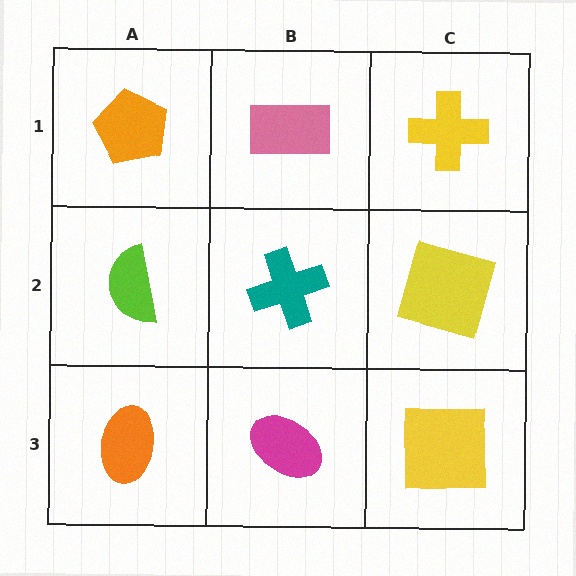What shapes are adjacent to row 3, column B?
A teal cross (row 2, column B), an orange ellipse (row 3, column A), a yellow square (row 3, column C).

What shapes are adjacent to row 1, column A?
A lime semicircle (row 2, column A), a pink rectangle (row 1, column B).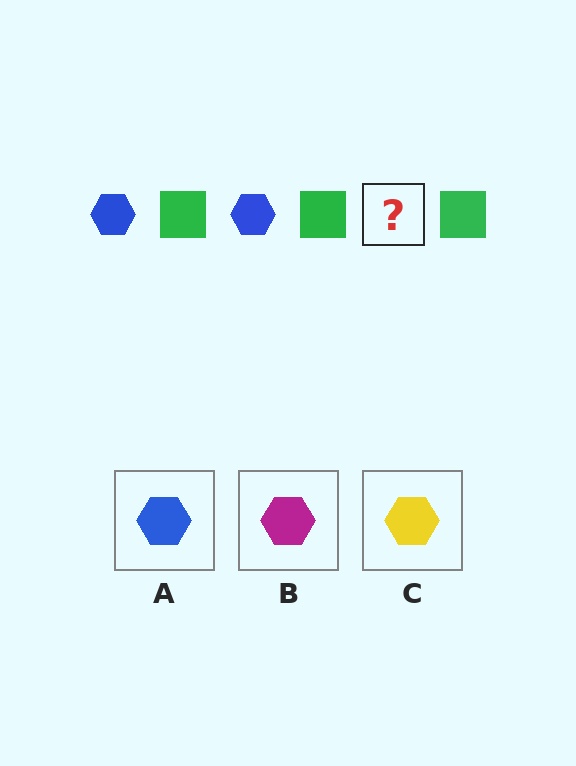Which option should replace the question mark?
Option A.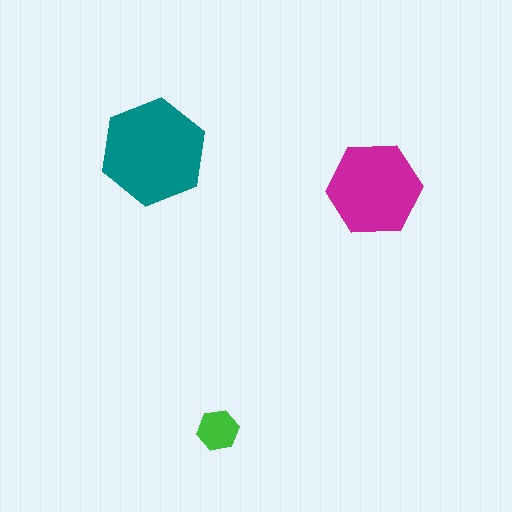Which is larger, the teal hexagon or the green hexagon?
The teal one.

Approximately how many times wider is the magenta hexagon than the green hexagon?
About 2.5 times wider.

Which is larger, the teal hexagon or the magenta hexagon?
The teal one.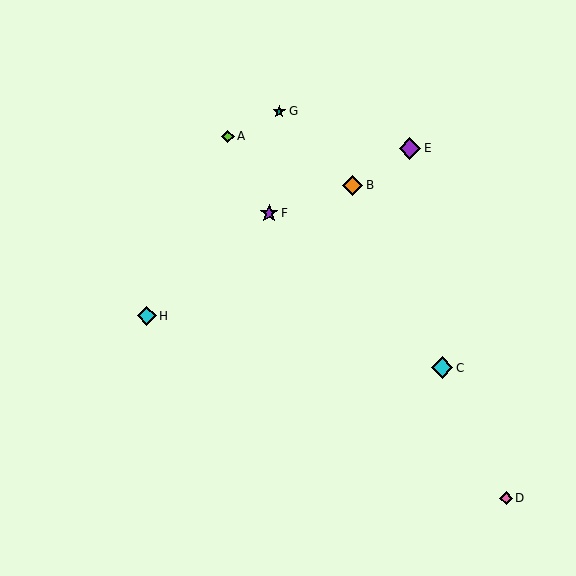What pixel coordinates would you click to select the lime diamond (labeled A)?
Click at (228, 137) to select the lime diamond A.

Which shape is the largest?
The cyan diamond (labeled C) is the largest.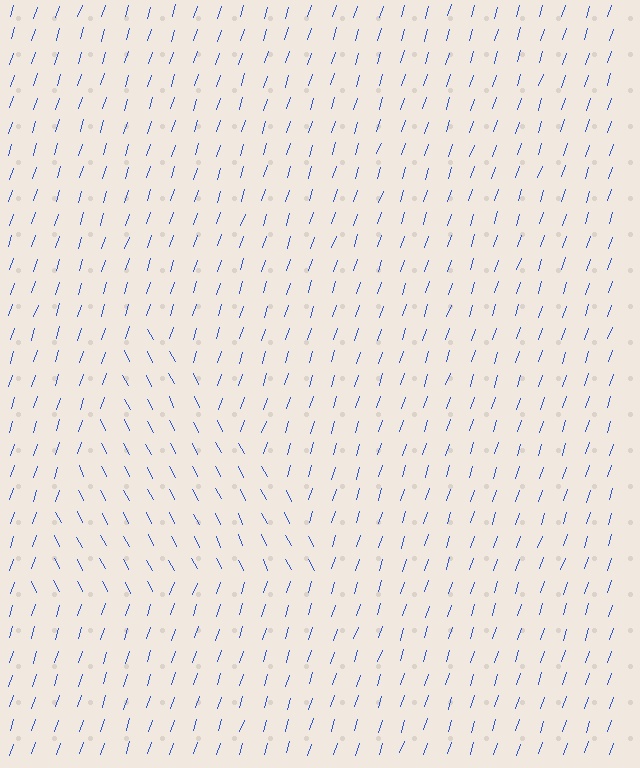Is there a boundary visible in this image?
Yes, there is a texture boundary formed by a change in line orientation.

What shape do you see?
I see a triangle.